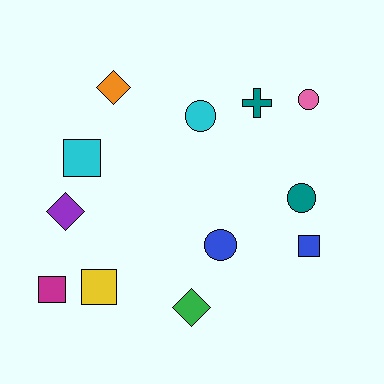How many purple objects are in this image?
There is 1 purple object.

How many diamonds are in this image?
There are 3 diamonds.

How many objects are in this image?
There are 12 objects.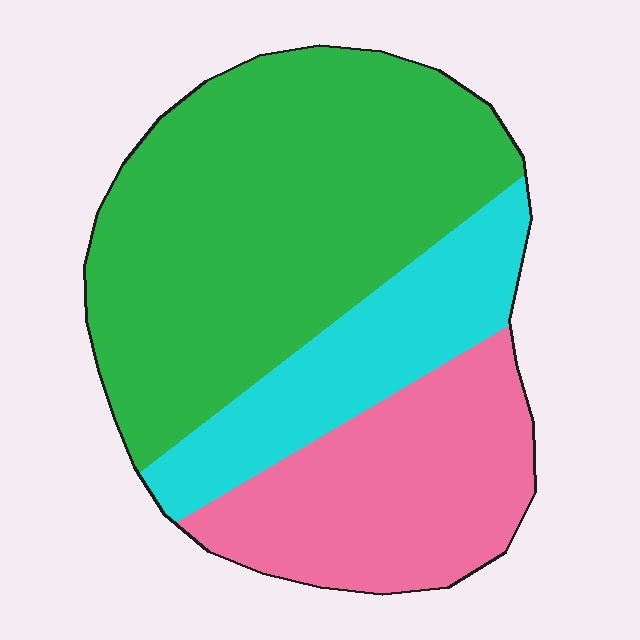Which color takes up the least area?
Cyan, at roughly 20%.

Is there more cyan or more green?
Green.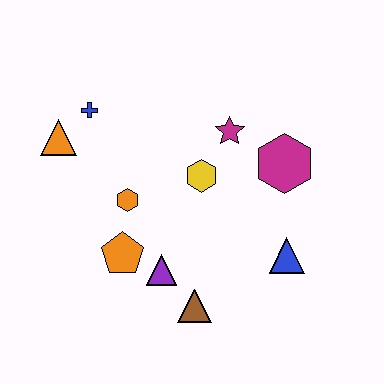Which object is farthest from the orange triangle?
The blue triangle is farthest from the orange triangle.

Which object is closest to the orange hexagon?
The orange pentagon is closest to the orange hexagon.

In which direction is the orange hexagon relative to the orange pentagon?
The orange hexagon is above the orange pentagon.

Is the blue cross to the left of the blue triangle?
Yes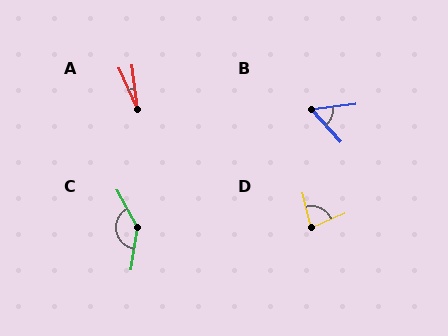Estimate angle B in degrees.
Approximately 55 degrees.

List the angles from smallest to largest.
A (18°), B (55°), D (81°), C (142°).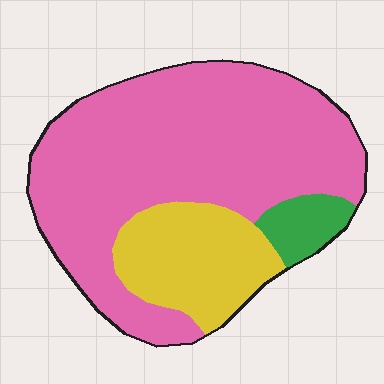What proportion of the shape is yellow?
Yellow covers around 20% of the shape.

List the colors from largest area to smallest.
From largest to smallest: pink, yellow, green.